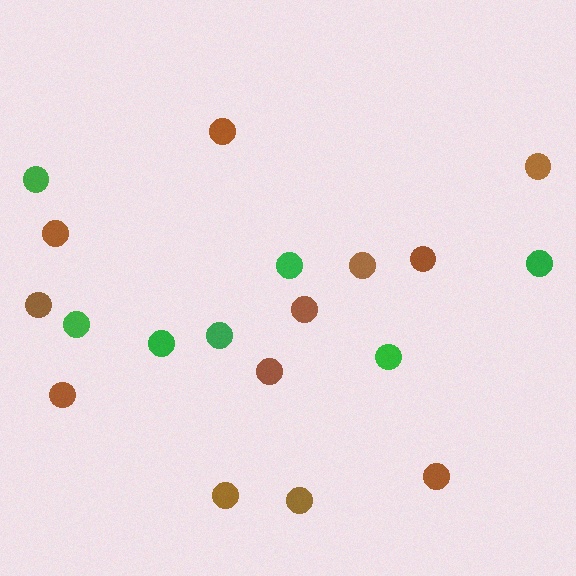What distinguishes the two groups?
There are 2 groups: one group of brown circles (12) and one group of green circles (7).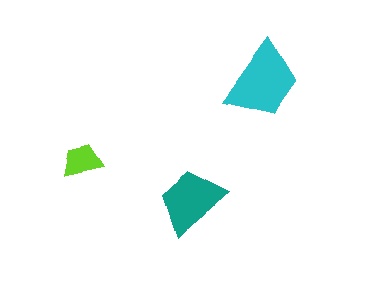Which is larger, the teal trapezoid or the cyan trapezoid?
The cyan one.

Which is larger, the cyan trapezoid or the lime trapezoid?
The cyan one.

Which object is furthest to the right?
The cyan trapezoid is rightmost.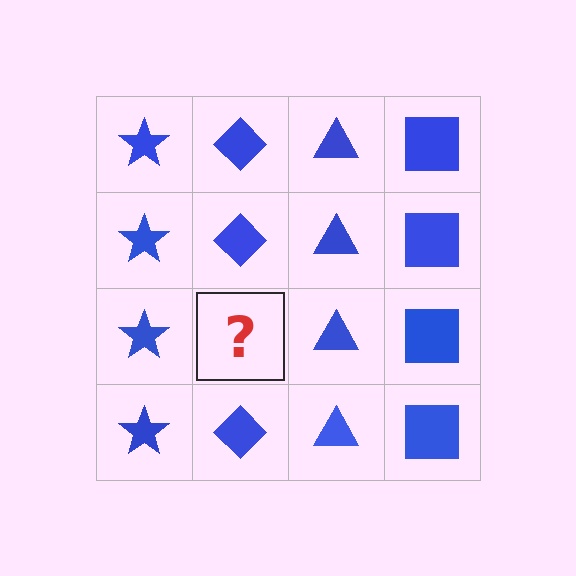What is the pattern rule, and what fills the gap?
The rule is that each column has a consistent shape. The gap should be filled with a blue diamond.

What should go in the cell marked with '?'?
The missing cell should contain a blue diamond.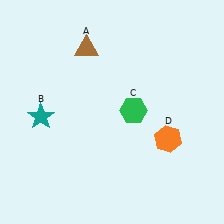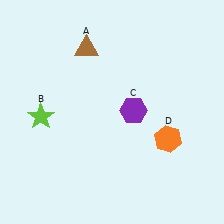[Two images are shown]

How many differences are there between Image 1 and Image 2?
There are 2 differences between the two images.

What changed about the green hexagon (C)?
In Image 1, C is green. In Image 2, it changed to purple.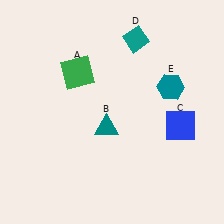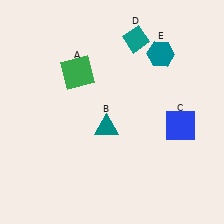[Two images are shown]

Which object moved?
The teal hexagon (E) moved up.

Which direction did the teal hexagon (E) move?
The teal hexagon (E) moved up.